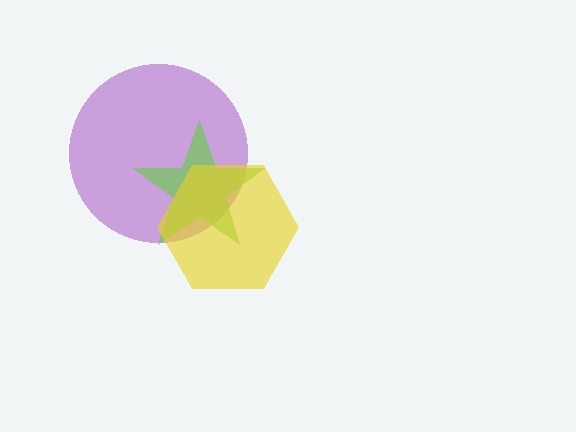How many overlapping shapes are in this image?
There are 3 overlapping shapes in the image.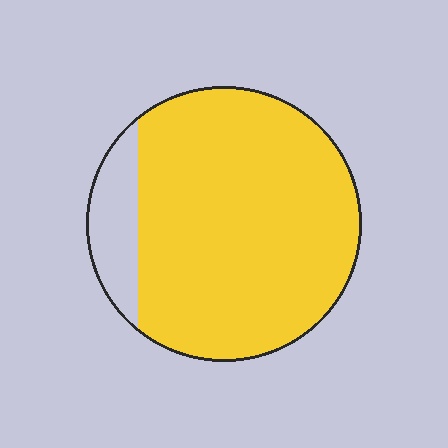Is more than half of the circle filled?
Yes.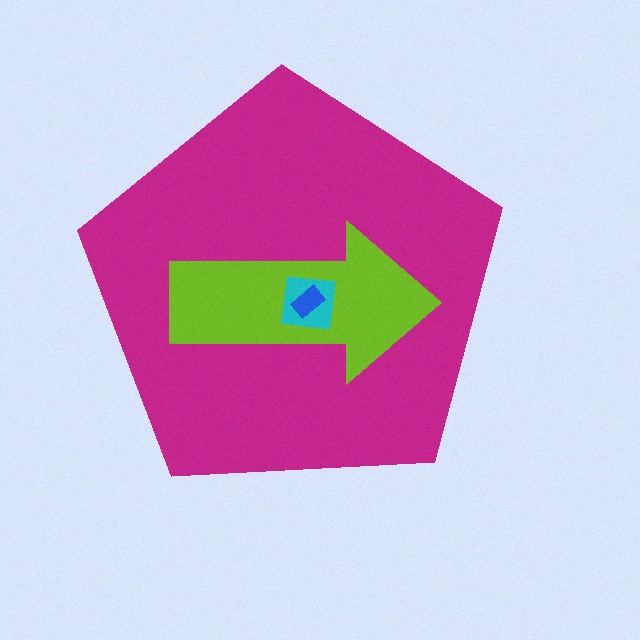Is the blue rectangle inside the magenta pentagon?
Yes.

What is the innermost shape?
The blue rectangle.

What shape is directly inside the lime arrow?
The cyan square.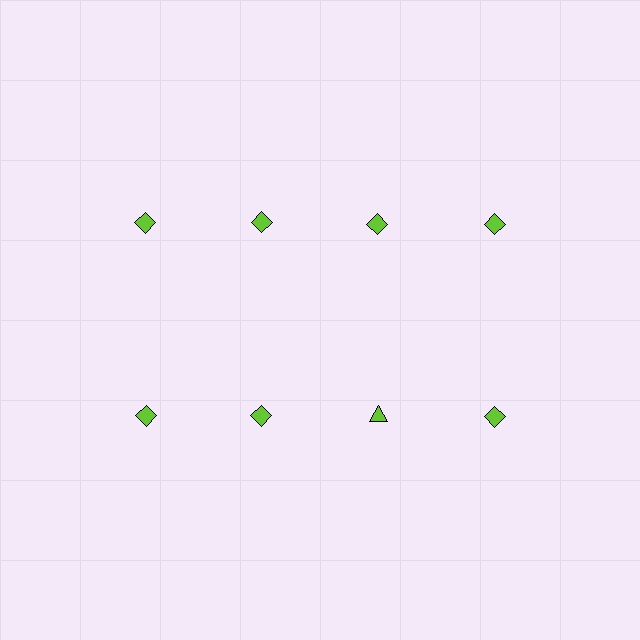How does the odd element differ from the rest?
It has a different shape: triangle instead of diamond.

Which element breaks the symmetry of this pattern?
The lime triangle in the second row, center column breaks the symmetry. All other shapes are lime diamonds.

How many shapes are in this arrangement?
There are 8 shapes arranged in a grid pattern.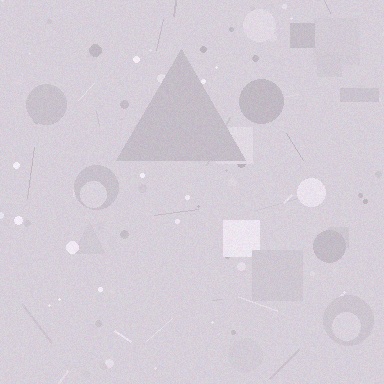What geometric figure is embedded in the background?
A triangle is embedded in the background.